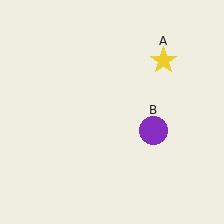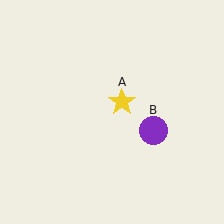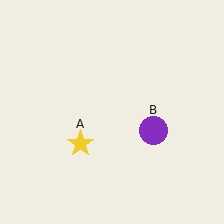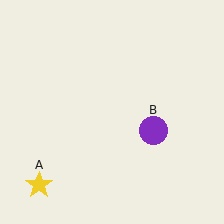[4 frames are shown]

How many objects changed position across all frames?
1 object changed position: yellow star (object A).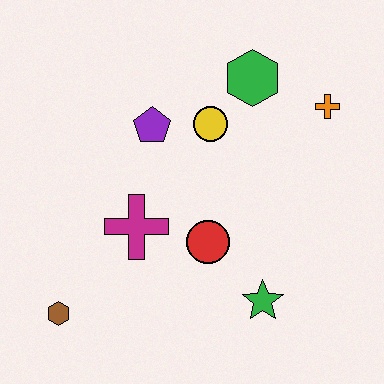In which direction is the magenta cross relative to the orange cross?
The magenta cross is to the left of the orange cross.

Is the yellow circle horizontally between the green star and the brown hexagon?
Yes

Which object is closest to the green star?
The red circle is closest to the green star.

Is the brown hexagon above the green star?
No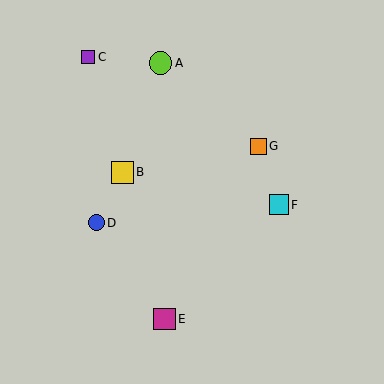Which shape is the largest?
The lime circle (labeled A) is the largest.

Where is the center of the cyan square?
The center of the cyan square is at (279, 205).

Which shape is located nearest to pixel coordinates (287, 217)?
The cyan square (labeled F) at (279, 205) is nearest to that location.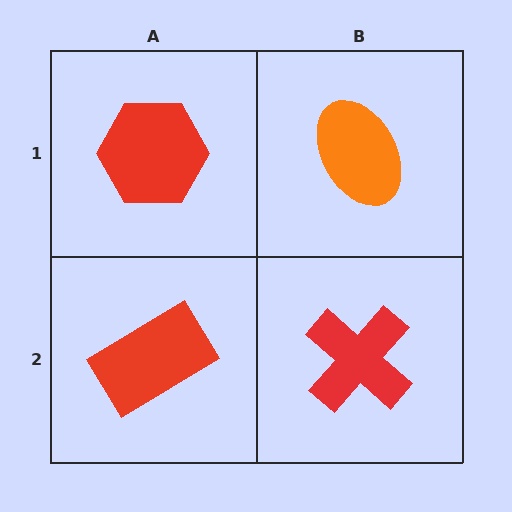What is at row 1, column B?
An orange ellipse.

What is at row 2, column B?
A red cross.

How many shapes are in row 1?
2 shapes.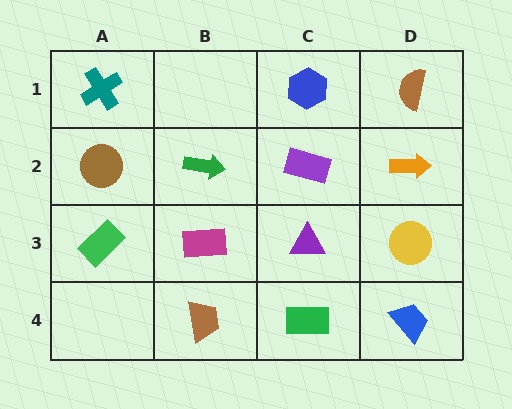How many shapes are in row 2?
4 shapes.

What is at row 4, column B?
A brown trapezoid.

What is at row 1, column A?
A teal cross.